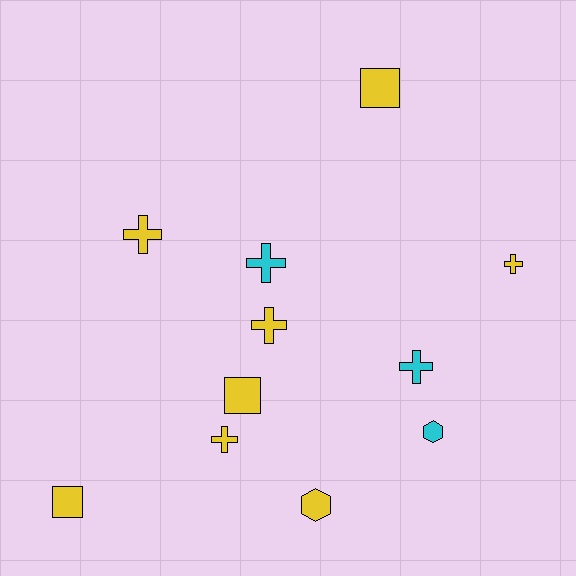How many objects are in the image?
There are 11 objects.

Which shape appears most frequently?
Cross, with 6 objects.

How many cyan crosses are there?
There are 2 cyan crosses.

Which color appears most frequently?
Yellow, with 8 objects.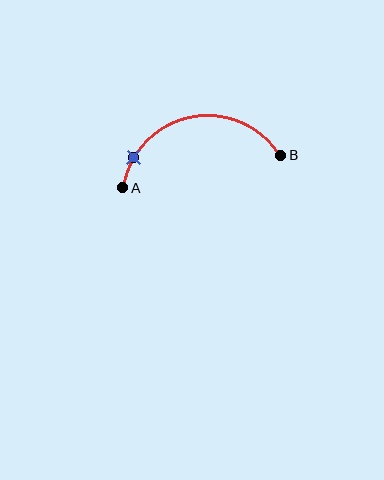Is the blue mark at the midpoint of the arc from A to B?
No. The blue mark lies on the arc but is closer to endpoint A. The arc midpoint would be at the point on the curve equidistant along the arc from both A and B.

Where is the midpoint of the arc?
The arc midpoint is the point on the curve farthest from the straight line joining A and B. It sits above that line.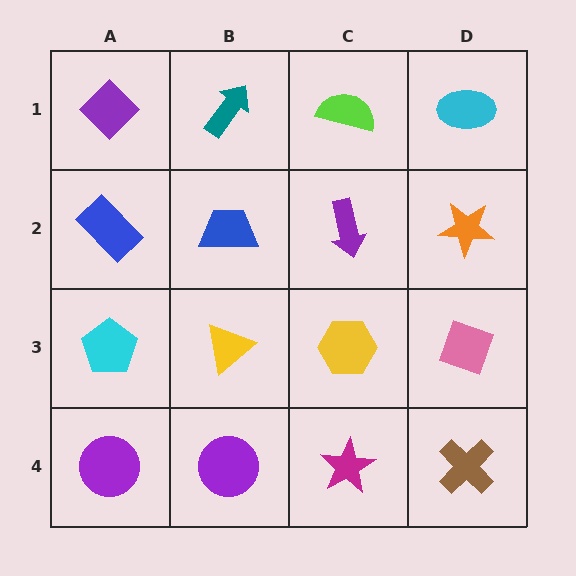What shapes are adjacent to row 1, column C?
A purple arrow (row 2, column C), a teal arrow (row 1, column B), a cyan ellipse (row 1, column D).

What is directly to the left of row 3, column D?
A yellow hexagon.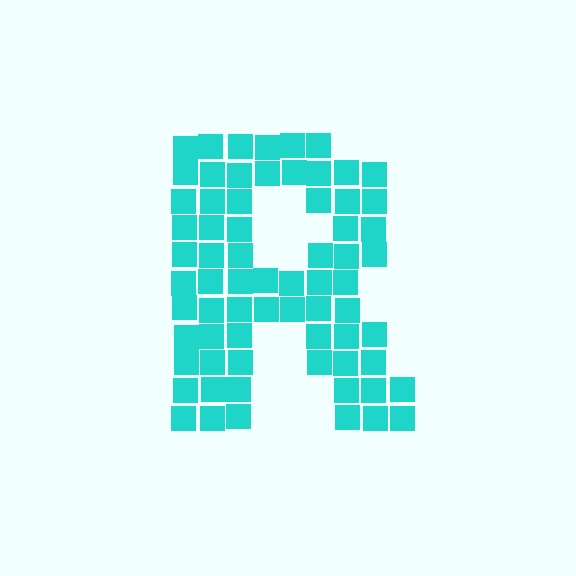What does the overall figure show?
The overall figure shows the letter R.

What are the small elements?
The small elements are squares.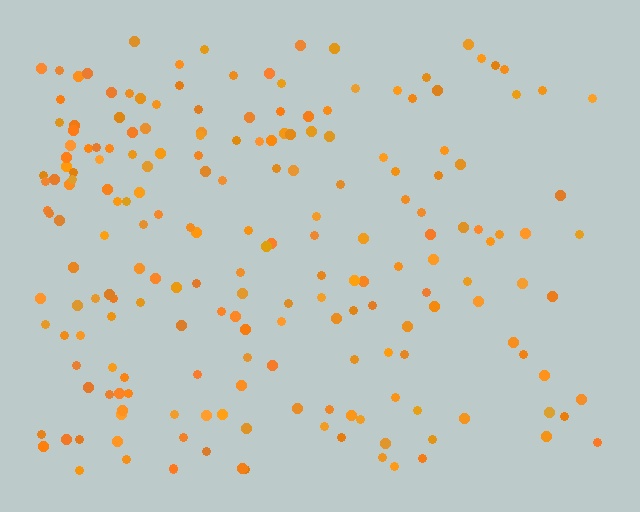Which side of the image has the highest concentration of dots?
The left.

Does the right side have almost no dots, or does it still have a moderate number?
Still a moderate number, just noticeably fewer than the left.